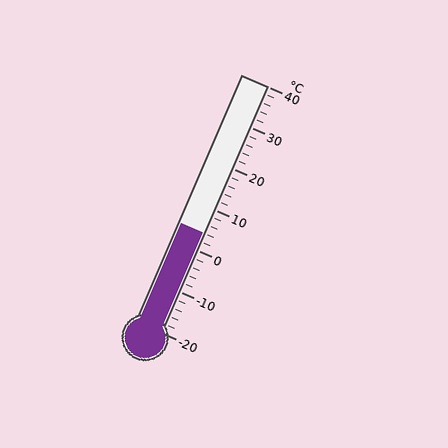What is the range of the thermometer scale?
The thermometer scale ranges from -20°C to 40°C.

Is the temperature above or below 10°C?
The temperature is below 10°C.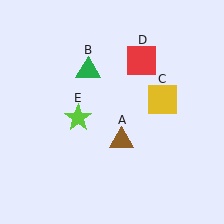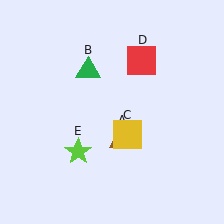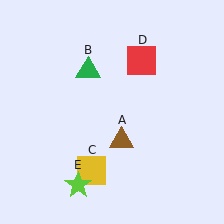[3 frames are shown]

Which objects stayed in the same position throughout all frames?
Brown triangle (object A) and green triangle (object B) and red square (object D) remained stationary.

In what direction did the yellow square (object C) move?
The yellow square (object C) moved down and to the left.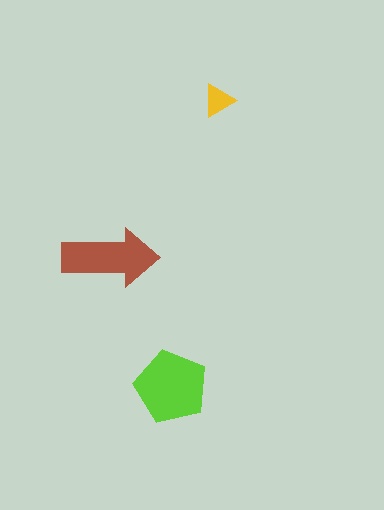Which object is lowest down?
The lime pentagon is bottommost.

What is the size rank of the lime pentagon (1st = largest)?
1st.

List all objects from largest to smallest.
The lime pentagon, the brown arrow, the yellow triangle.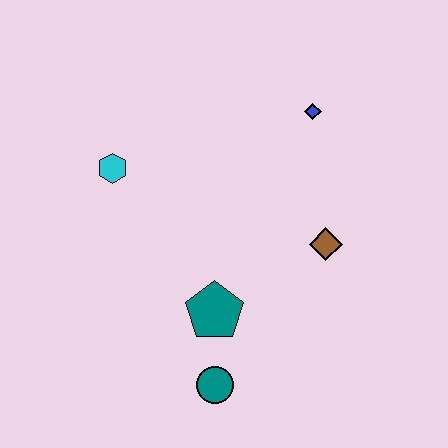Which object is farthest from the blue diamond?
The teal circle is farthest from the blue diamond.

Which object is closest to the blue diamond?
The brown diamond is closest to the blue diamond.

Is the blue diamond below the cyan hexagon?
No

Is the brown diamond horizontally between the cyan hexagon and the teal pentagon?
No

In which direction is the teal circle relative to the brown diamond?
The teal circle is below the brown diamond.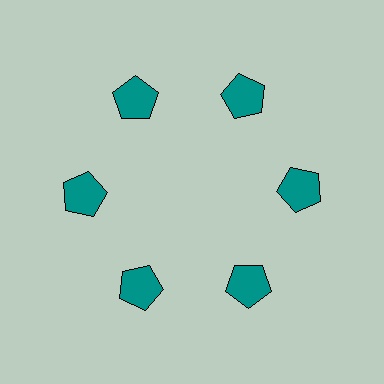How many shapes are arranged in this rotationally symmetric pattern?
There are 6 shapes, arranged in 6 groups of 1.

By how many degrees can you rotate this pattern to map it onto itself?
The pattern maps onto itself every 60 degrees of rotation.